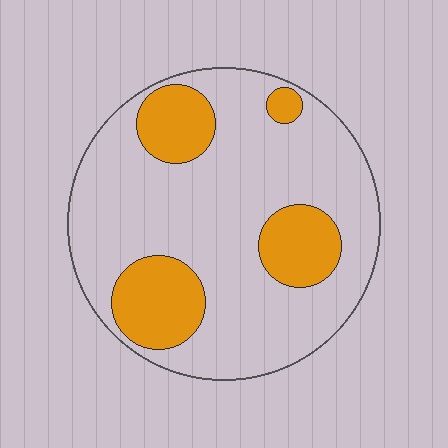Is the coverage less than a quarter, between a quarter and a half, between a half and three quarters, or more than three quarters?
Less than a quarter.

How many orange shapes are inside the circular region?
4.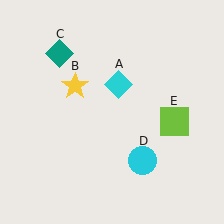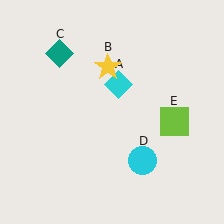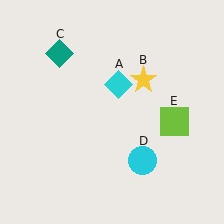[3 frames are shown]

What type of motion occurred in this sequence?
The yellow star (object B) rotated clockwise around the center of the scene.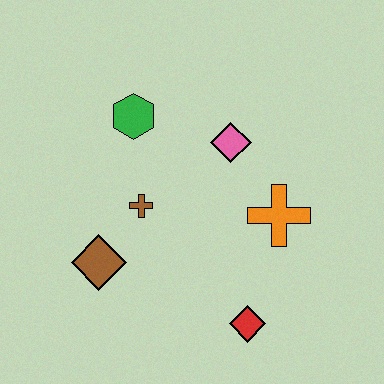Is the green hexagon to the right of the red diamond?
No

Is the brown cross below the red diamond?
No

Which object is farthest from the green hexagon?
The red diamond is farthest from the green hexagon.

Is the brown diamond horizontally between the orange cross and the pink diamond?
No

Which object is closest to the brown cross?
The brown diamond is closest to the brown cross.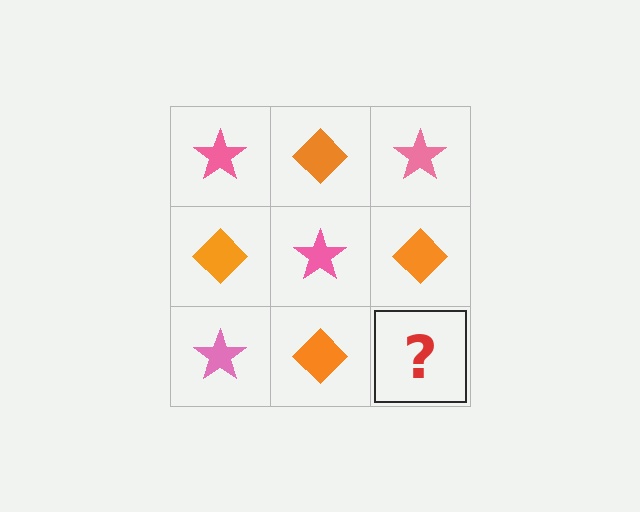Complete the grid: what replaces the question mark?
The question mark should be replaced with a pink star.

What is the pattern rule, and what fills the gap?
The rule is that it alternates pink star and orange diamond in a checkerboard pattern. The gap should be filled with a pink star.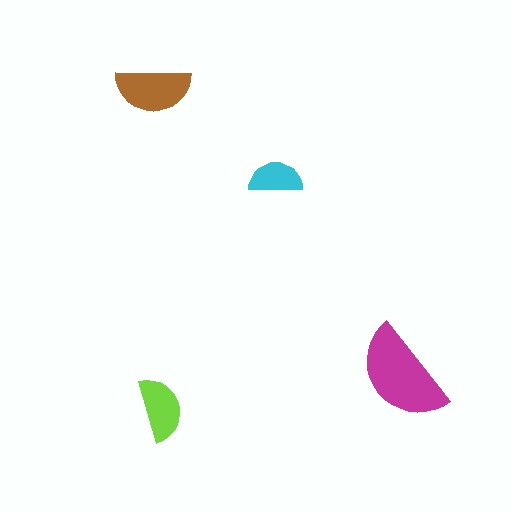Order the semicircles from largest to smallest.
the magenta one, the brown one, the lime one, the cyan one.